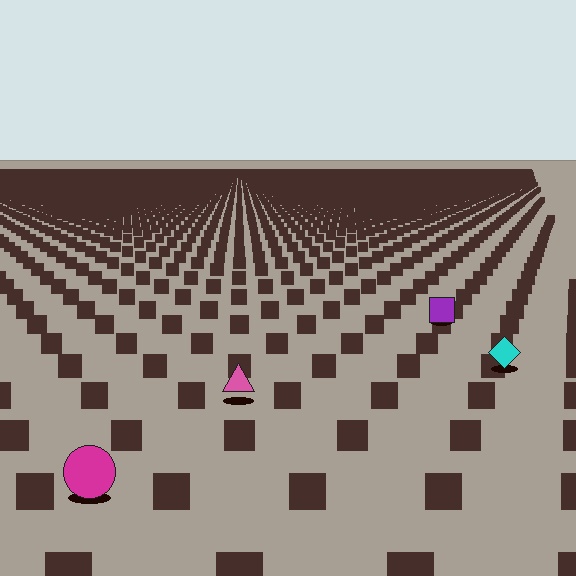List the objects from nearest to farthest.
From nearest to farthest: the magenta circle, the pink triangle, the cyan diamond, the purple square.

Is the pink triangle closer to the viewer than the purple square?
Yes. The pink triangle is closer — you can tell from the texture gradient: the ground texture is coarser near it.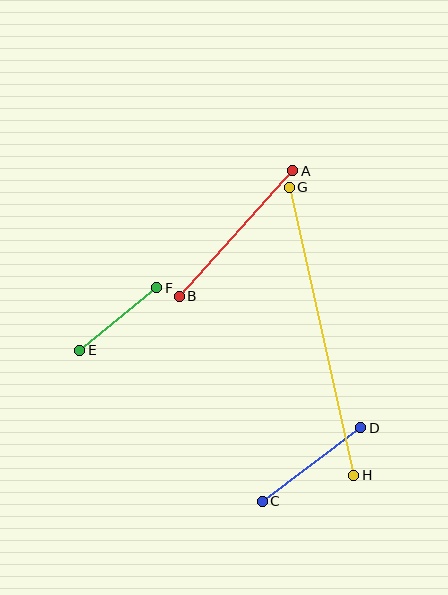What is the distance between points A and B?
The distance is approximately 169 pixels.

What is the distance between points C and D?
The distance is approximately 123 pixels.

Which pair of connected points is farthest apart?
Points G and H are farthest apart.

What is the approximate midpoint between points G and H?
The midpoint is at approximately (321, 331) pixels.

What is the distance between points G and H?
The distance is approximately 296 pixels.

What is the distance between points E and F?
The distance is approximately 99 pixels.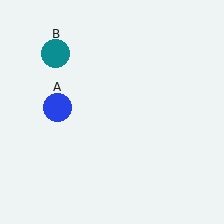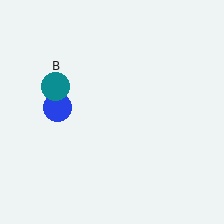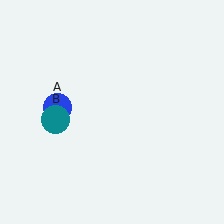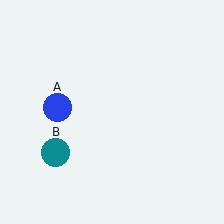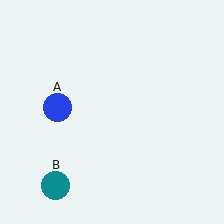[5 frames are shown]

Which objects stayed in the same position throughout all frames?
Blue circle (object A) remained stationary.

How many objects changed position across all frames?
1 object changed position: teal circle (object B).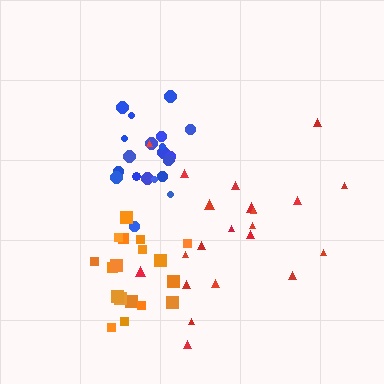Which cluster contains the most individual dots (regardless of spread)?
Blue (21).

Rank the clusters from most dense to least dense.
blue, orange, red.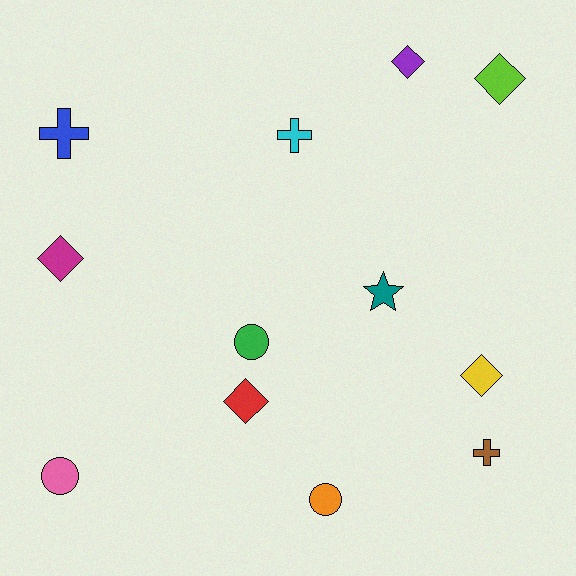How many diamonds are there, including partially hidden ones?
There are 5 diamonds.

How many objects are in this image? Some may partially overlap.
There are 12 objects.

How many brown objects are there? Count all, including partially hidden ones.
There is 1 brown object.